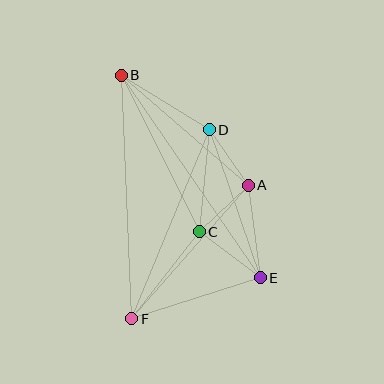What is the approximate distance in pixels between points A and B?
The distance between A and B is approximately 168 pixels.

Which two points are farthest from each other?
Points B and E are farthest from each other.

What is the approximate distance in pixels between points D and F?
The distance between D and F is approximately 204 pixels.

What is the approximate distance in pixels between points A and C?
The distance between A and C is approximately 68 pixels.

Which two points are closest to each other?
Points A and D are closest to each other.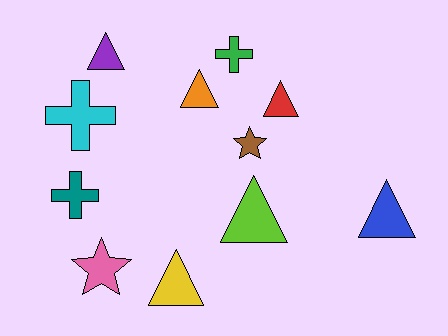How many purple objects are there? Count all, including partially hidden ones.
There is 1 purple object.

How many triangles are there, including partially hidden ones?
There are 6 triangles.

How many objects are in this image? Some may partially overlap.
There are 11 objects.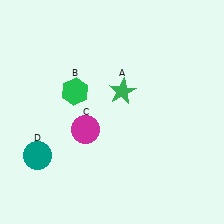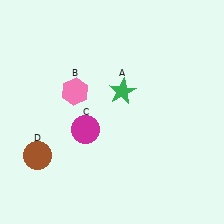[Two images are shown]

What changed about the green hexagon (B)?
In Image 1, B is green. In Image 2, it changed to pink.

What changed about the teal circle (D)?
In Image 1, D is teal. In Image 2, it changed to brown.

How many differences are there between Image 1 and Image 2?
There are 2 differences between the two images.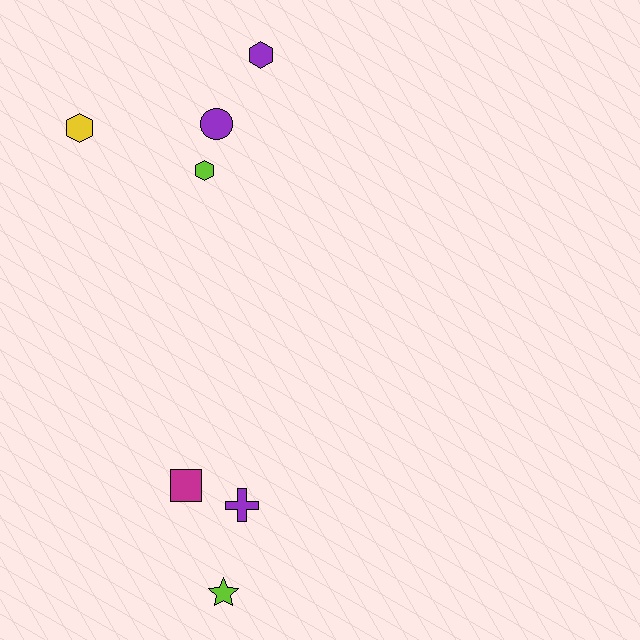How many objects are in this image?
There are 7 objects.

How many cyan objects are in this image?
There are no cyan objects.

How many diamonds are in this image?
There are no diamonds.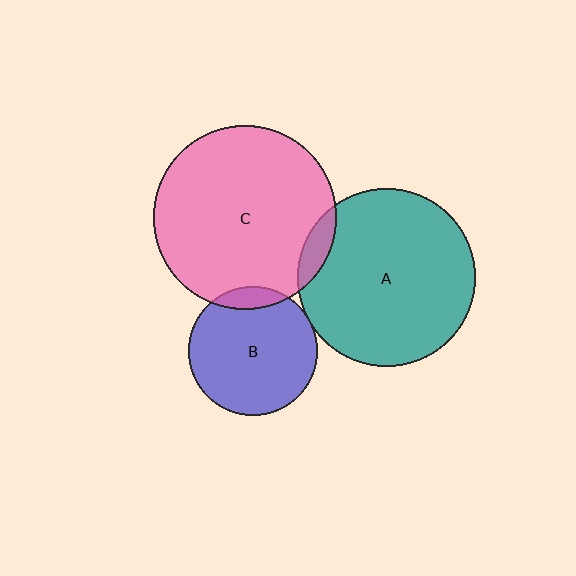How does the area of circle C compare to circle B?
Approximately 2.0 times.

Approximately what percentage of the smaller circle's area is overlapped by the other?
Approximately 5%.